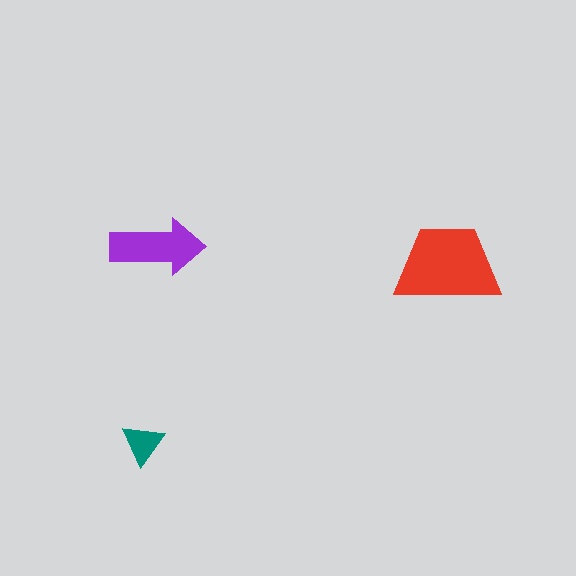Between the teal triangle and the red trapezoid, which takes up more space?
The red trapezoid.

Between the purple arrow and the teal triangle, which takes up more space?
The purple arrow.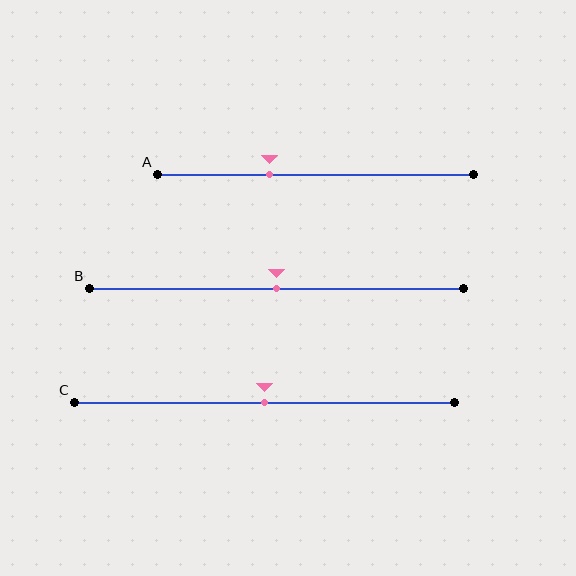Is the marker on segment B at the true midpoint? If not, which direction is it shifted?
Yes, the marker on segment B is at the true midpoint.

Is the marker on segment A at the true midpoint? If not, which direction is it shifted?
No, the marker on segment A is shifted to the left by about 14% of the segment length.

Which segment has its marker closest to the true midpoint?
Segment B has its marker closest to the true midpoint.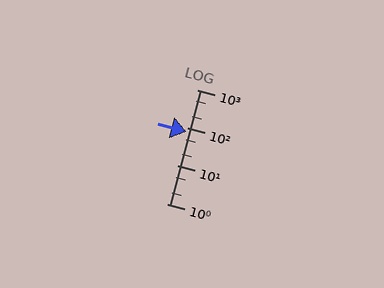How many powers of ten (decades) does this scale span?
The scale spans 3 decades, from 1 to 1000.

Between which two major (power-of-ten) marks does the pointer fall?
The pointer is between 10 and 100.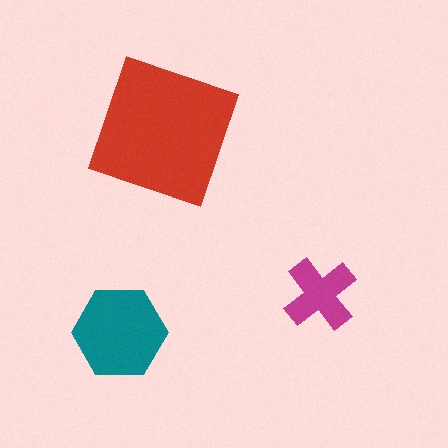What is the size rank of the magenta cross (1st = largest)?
3rd.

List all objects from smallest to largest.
The magenta cross, the teal hexagon, the red square.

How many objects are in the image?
There are 3 objects in the image.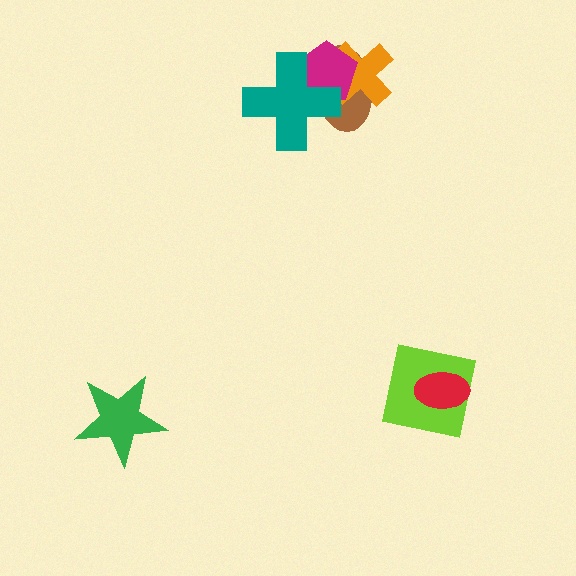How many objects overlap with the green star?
0 objects overlap with the green star.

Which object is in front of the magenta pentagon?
The teal cross is in front of the magenta pentagon.